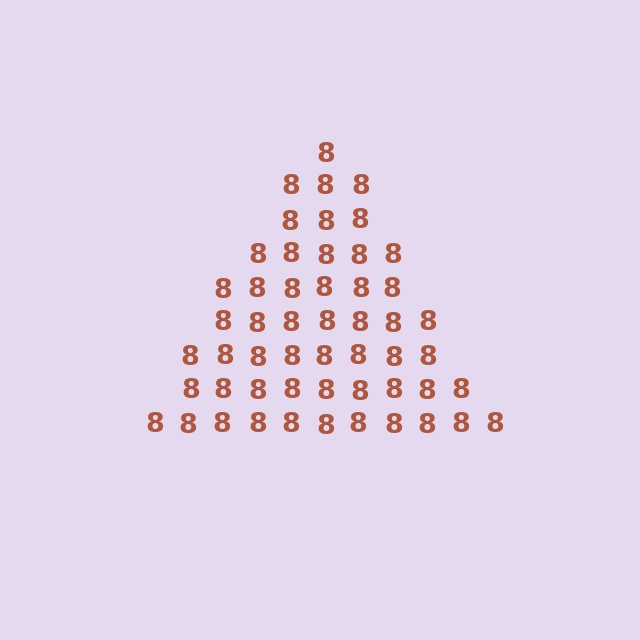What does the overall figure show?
The overall figure shows a triangle.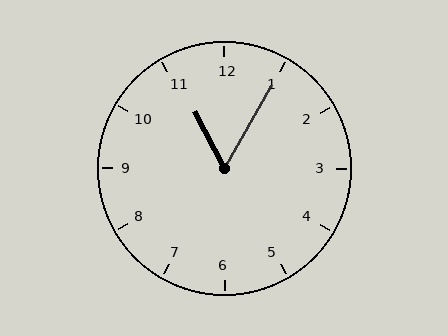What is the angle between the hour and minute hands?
Approximately 58 degrees.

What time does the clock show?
11:05.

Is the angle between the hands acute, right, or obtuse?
It is acute.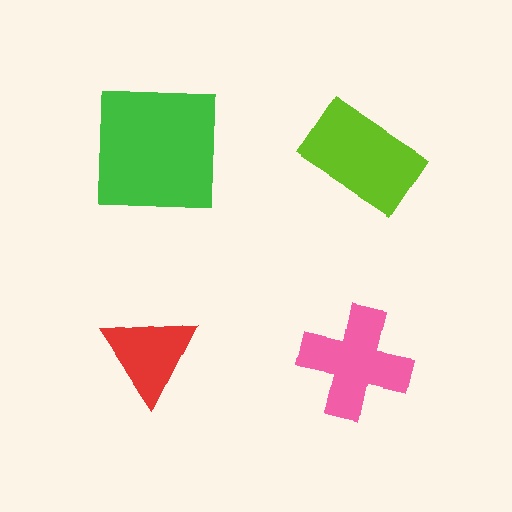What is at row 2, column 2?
A pink cross.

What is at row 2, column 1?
A red triangle.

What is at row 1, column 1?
A green square.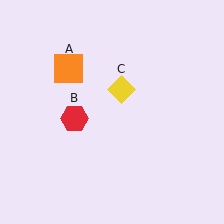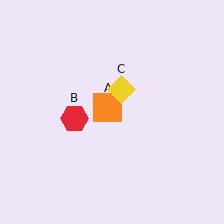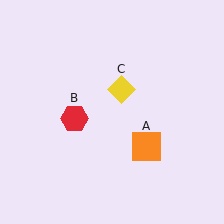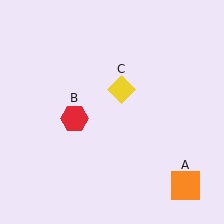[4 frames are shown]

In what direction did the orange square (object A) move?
The orange square (object A) moved down and to the right.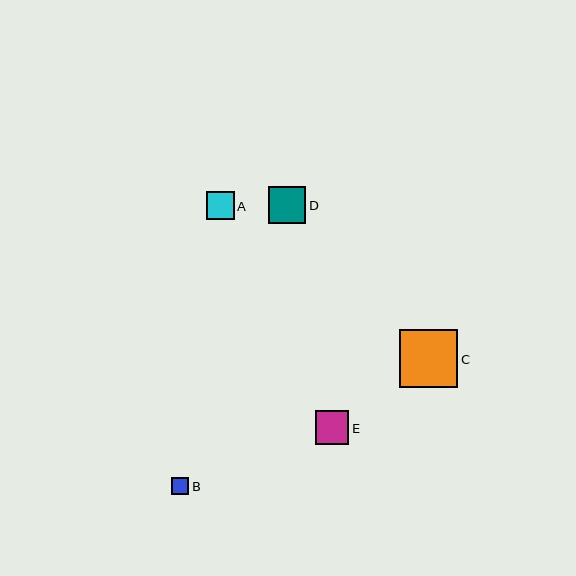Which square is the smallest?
Square B is the smallest with a size of approximately 17 pixels.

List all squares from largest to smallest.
From largest to smallest: C, D, E, A, B.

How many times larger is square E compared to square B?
Square E is approximately 2.0 times the size of square B.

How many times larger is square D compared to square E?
Square D is approximately 1.1 times the size of square E.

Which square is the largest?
Square C is the largest with a size of approximately 58 pixels.